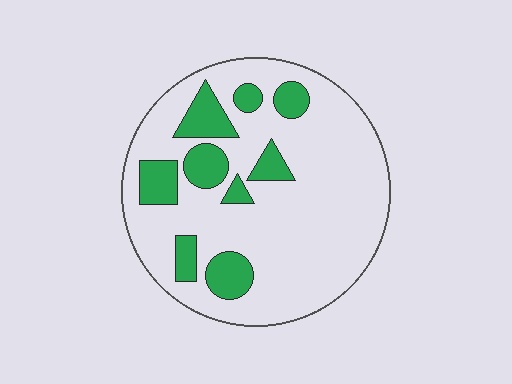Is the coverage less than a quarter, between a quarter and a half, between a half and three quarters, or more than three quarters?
Less than a quarter.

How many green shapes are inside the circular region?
9.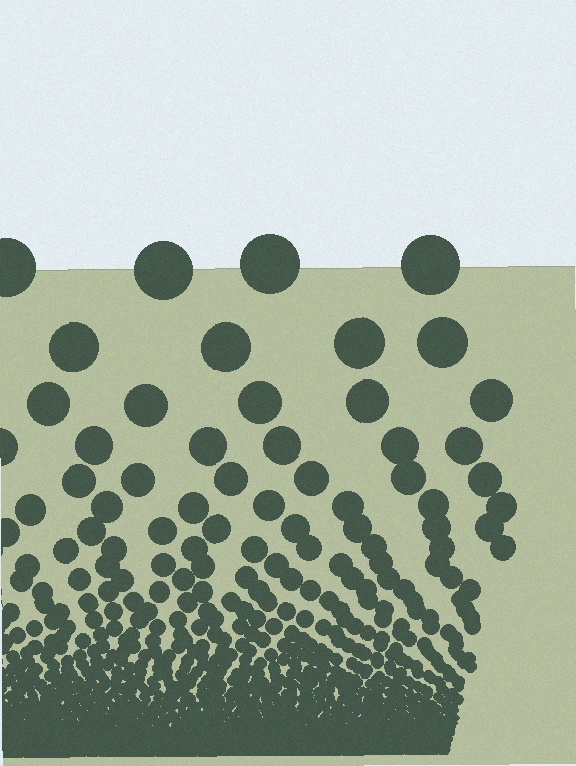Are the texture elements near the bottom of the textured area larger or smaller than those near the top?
Smaller. The gradient is inverted — elements near the bottom are smaller and denser.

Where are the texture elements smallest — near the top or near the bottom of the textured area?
Near the bottom.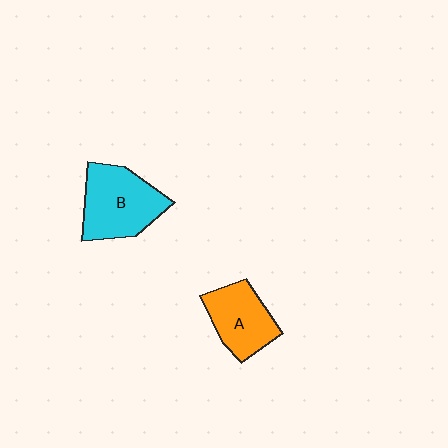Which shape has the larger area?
Shape B (cyan).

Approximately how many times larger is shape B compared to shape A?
Approximately 1.3 times.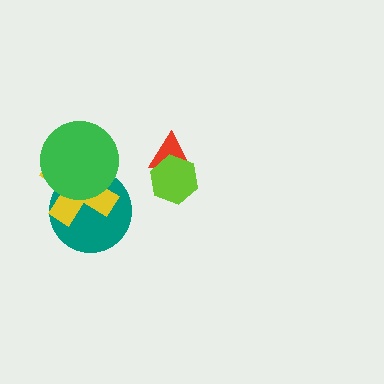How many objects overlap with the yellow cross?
2 objects overlap with the yellow cross.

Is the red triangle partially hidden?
Yes, it is partially covered by another shape.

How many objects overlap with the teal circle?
2 objects overlap with the teal circle.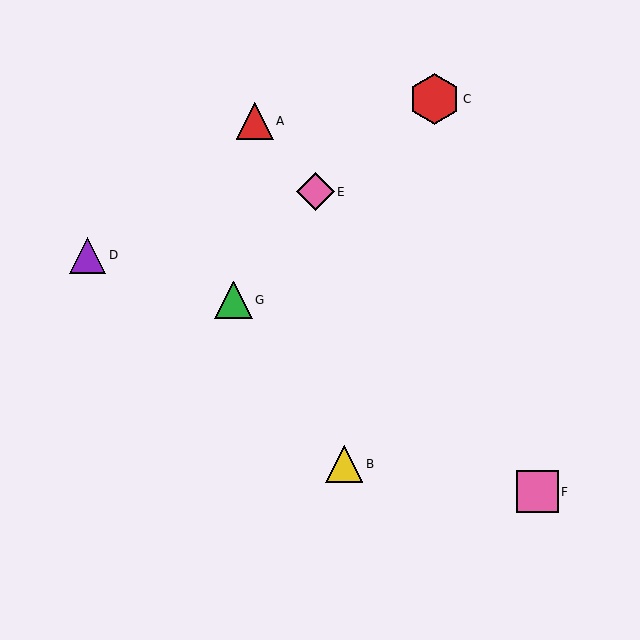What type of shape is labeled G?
Shape G is a green triangle.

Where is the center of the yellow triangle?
The center of the yellow triangle is at (344, 464).